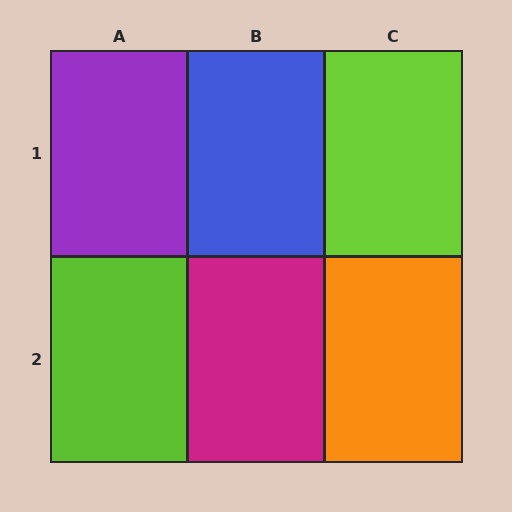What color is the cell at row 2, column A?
Lime.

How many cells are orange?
1 cell is orange.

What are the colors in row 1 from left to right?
Purple, blue, lime.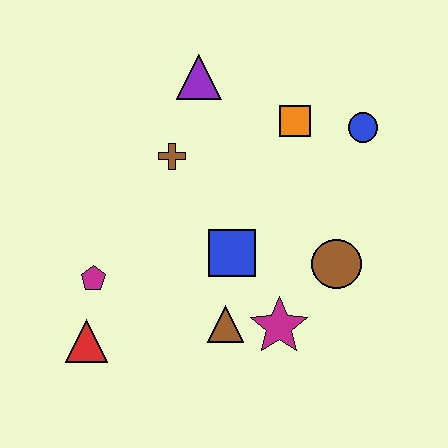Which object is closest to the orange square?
The blue circle is closest to the orange square.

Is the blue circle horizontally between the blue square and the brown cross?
No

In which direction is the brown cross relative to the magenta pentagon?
The brown cross is above the magenta pentagon.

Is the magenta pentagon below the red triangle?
No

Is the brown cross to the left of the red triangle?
No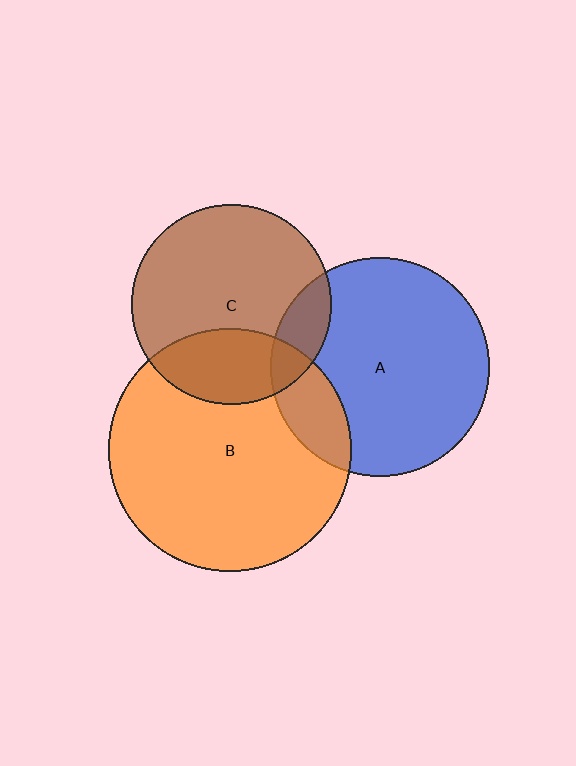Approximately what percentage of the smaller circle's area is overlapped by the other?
Approximately 15%.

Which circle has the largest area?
Circle B (orange).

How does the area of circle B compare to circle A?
Approximately 1.2 times.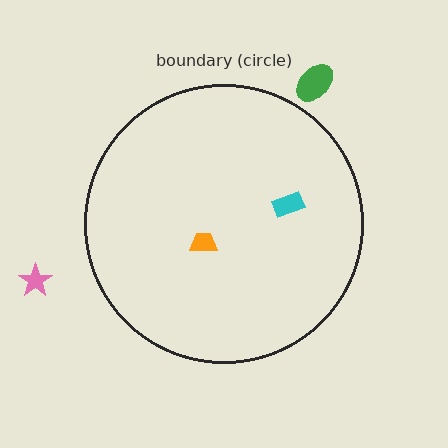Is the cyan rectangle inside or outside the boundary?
Inside.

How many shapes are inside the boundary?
2 inside, 2 outside.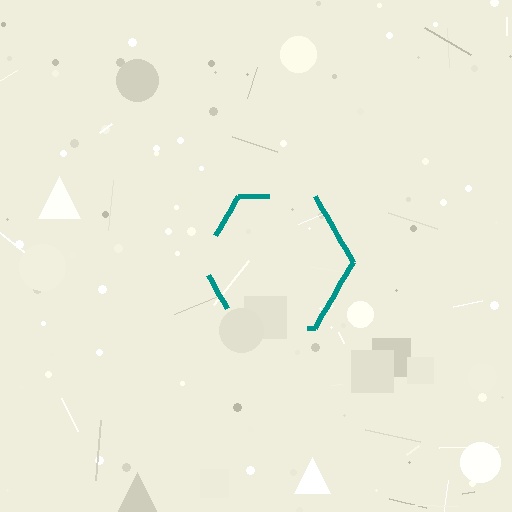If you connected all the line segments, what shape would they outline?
They would outline a hexagon.